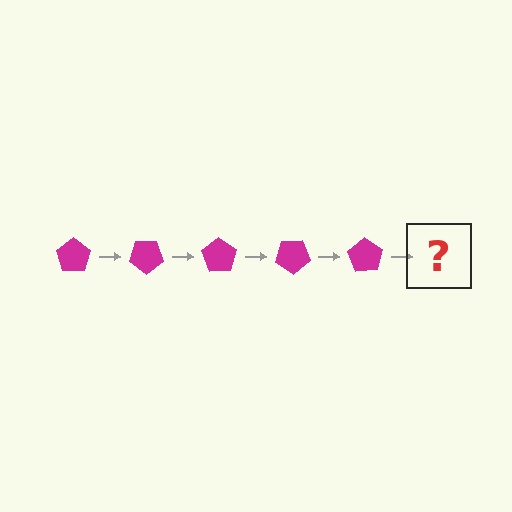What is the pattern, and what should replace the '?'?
The pattern is that the pentagon rotates 35 degrees each step. The '?' should be a magenta pentagon rotated 175 degrees.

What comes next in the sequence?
The next element should be a magenta pentagon rotated 175 degrees.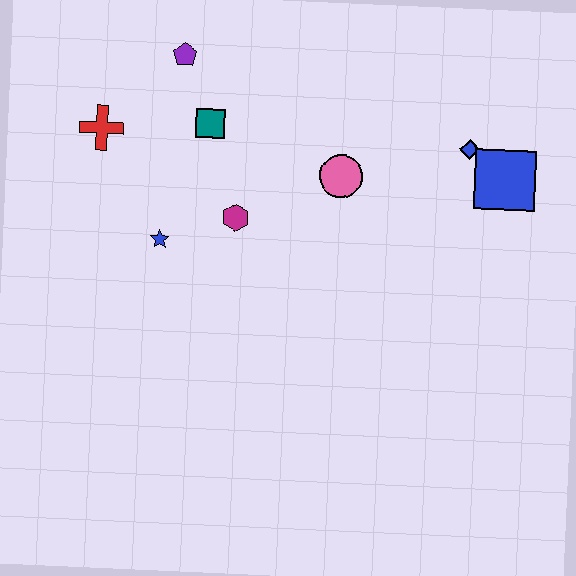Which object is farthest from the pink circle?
The red cross is farthest from the pink circle.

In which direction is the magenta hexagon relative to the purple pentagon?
The magenta hexagon is below the purple pentagon.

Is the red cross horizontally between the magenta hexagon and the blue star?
No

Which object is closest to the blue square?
The blue diamond is closest to the blue square.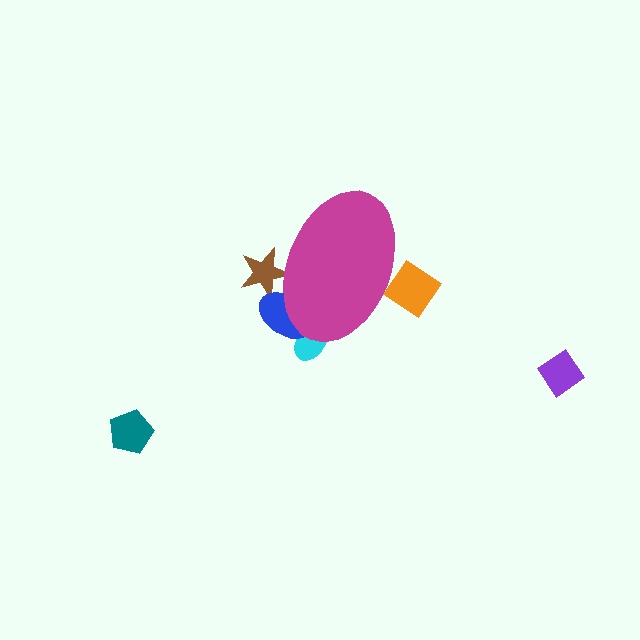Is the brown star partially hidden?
Yes, the brown star is partially hidden behind the magenta ellipse.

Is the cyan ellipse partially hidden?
Yes, the cyan ellipse is partially hidden behind the magenta ellipse.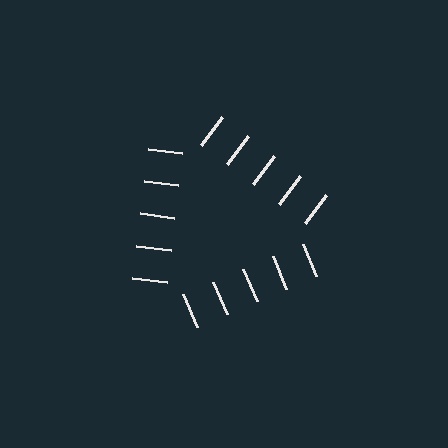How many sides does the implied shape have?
3 sides — the line-ends trace a triangle.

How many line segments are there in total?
15 — 5 along each of the 3 edges.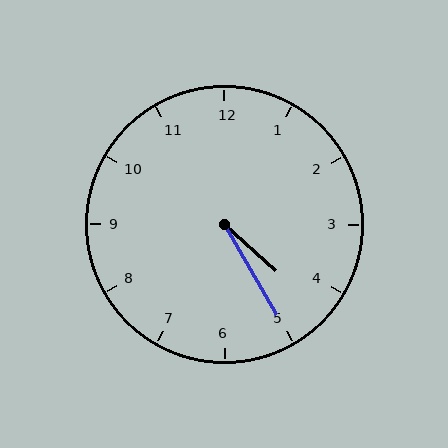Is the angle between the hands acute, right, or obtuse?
It is acute.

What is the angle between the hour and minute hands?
Approximately 18 degrees.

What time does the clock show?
4:25.